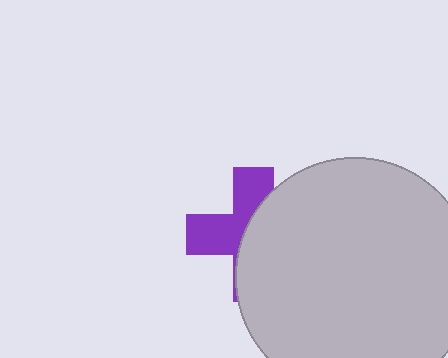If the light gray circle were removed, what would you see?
You would see the complete purple cross.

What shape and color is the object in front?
The object in front is a light gray circle.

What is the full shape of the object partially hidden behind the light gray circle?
The partially hidden object is a purple cross.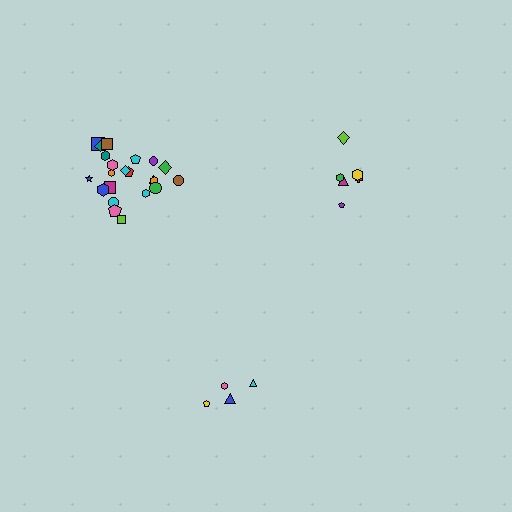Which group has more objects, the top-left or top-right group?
The top-left group.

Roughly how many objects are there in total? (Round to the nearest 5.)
Roughly 30 objects in total.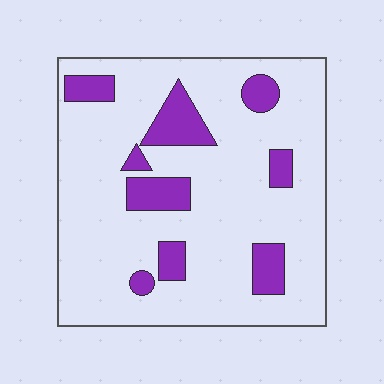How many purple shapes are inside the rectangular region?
9.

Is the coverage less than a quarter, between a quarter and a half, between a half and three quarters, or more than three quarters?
Less than a quarter.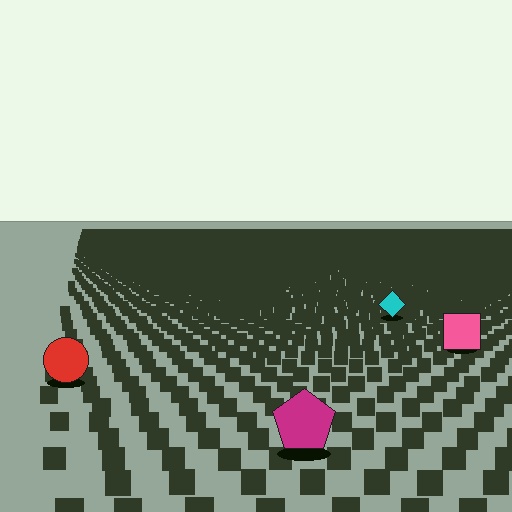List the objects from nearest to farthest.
From nearest to farthest: the magenta pentagon, the red circle, the pink square, the cyan diamond.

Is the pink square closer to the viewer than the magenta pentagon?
No. The magenta pentagon is closer — you can tell from the texture gradient: the ground texture is coarser near it.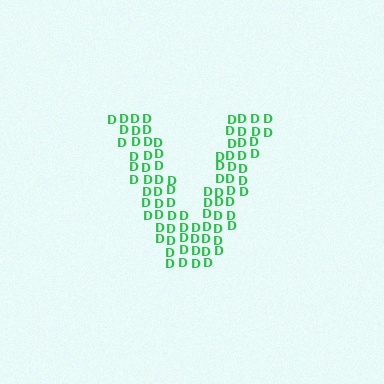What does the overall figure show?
The overall figure shows the letter V.